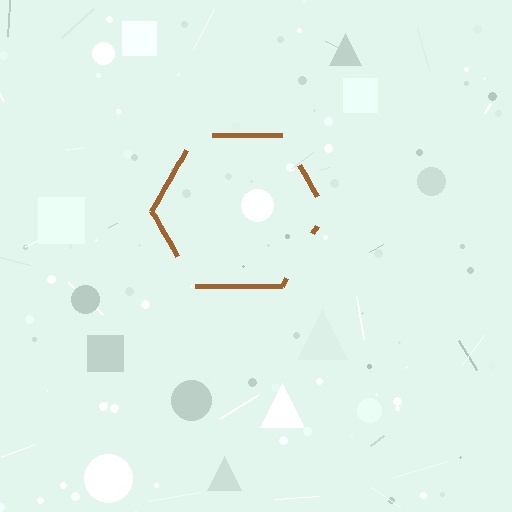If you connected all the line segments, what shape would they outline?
They would outline a hexagon.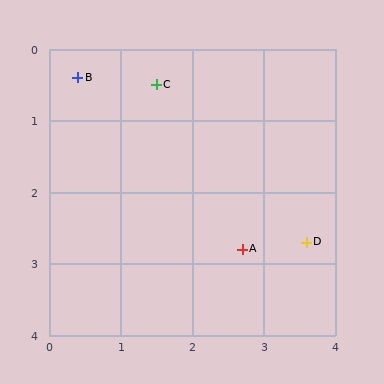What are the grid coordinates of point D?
Point D is at approximately (3.6, 2.7).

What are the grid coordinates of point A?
Point A is at approximately (2.7, 2.8).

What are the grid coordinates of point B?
Point B is at approximately (0.4, 0.4).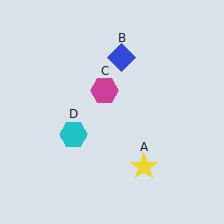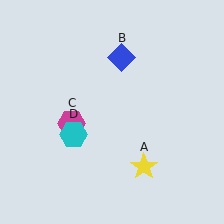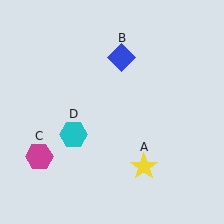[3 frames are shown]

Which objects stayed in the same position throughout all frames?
Yellow star (object A) and blue diamond (object B) and cyan hexagon (object D) remained stationary.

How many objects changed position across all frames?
1 object changed position: magenta hexagon (object C).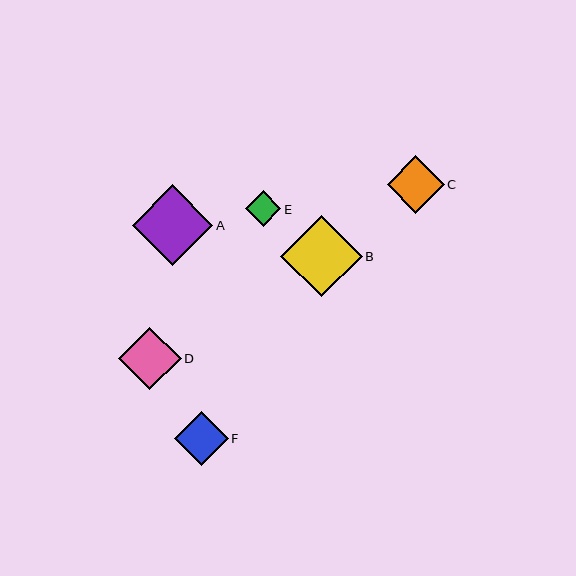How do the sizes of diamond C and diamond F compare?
Diamond C and diamond F are approximately the same size.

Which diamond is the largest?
Diamond B is the largest with a size of approximately 81 pixels.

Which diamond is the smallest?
Diamond E is the smallest with a size of approximately 36 pixels.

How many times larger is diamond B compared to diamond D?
Diamond B is approximately 1.3 times the size of diamond D.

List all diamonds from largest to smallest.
From largest to smallest: B, A, D, C, F, E.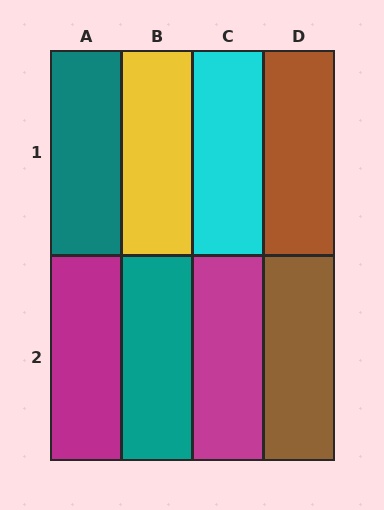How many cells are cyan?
1 cell is cyan.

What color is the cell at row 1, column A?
Teal.